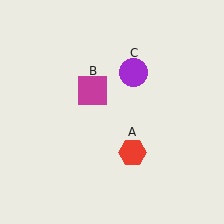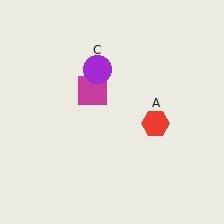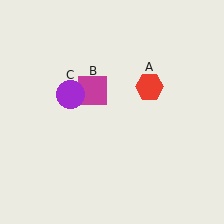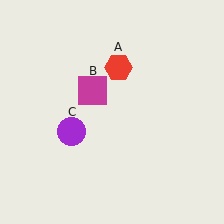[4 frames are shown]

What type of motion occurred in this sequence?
The red hexagon (object A), purple circle (object C) rotated counterclockwise around the center of the scene.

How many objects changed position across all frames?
2 objects changed position: red hexagon (object A), purple circle (object C).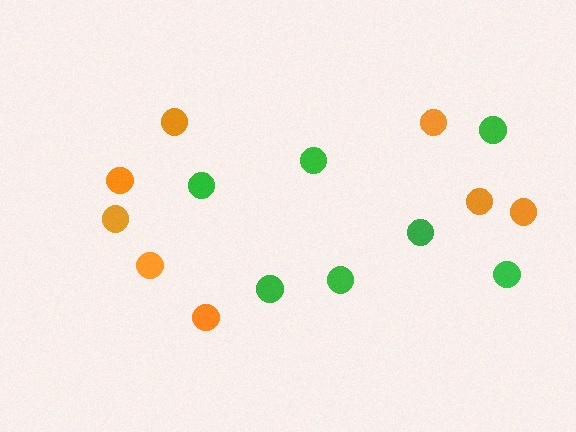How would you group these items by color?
There are 2 groups: one group of orange circles (8) and one group of green circles (7).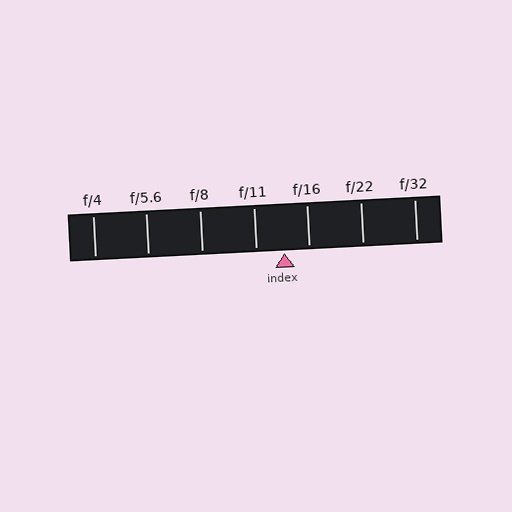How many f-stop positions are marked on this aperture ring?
There are 7 f-stop positions marked.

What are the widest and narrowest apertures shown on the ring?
The widest aperture shown is f/4 and the narrowest is f/32.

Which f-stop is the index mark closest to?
The index mark is closest to f/16.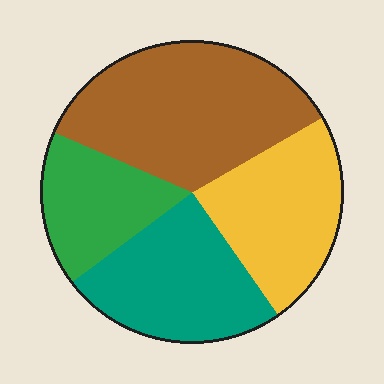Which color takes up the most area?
Brown, at roughly 35%.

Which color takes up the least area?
Green, at roughly 15%.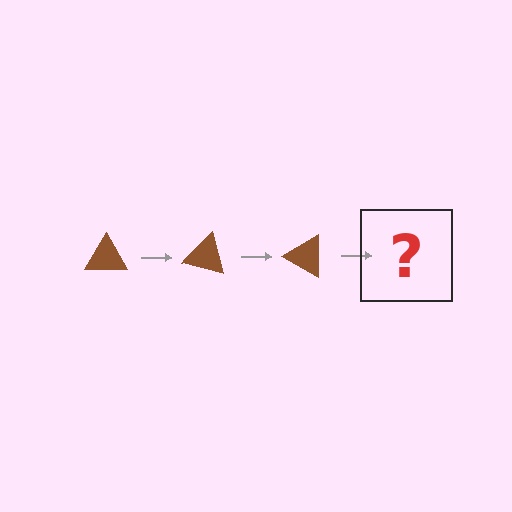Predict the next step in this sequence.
The next step is a brown triangle rotated 45 degrees.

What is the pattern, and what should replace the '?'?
The pattern is that the triangle rotates 15 degrees each step. The '?' should be a brown triangle rotated 45 degrees.